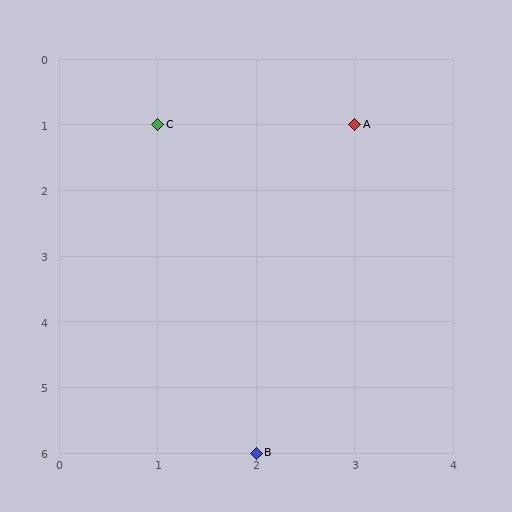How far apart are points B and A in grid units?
Points B and A are 1 column and 5 rows apart (about 5.1 grid units diagonally).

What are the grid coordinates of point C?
Point C is at grid coordinates (1, 1).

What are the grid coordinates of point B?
Point B is at grid coordinates (2, 6).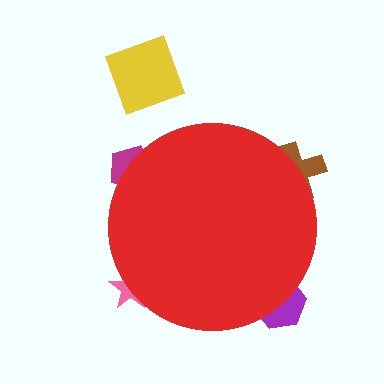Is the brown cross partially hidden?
Yes, the brown cross is partially hidden behind the red circle.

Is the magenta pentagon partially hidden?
Yes, the magenta pentagon is partially hidden behind the red circle.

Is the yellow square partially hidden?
No, the yellow square is fully visible.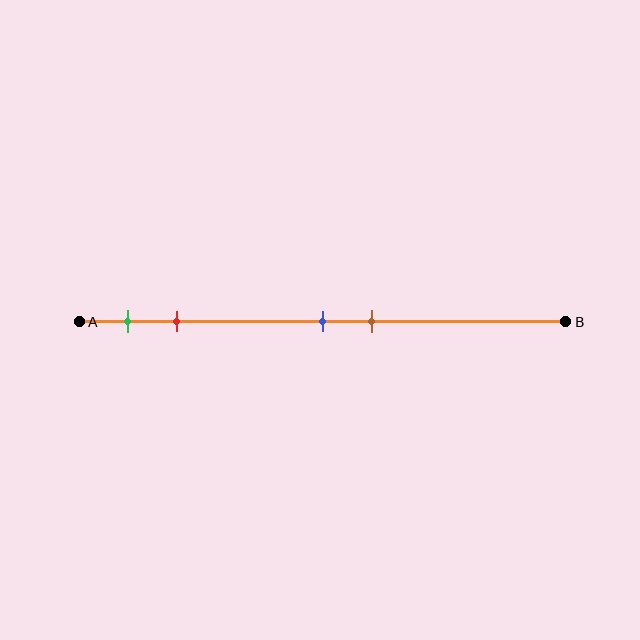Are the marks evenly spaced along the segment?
No, the marks are not evenly spaced.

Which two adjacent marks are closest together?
The blue and brown marks are the closest adjacent pair.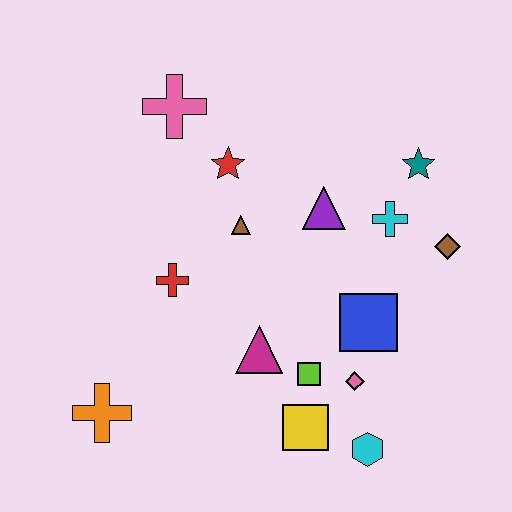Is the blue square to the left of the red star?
No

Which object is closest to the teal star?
The cyan cross is closest to the teal star.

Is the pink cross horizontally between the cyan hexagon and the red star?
No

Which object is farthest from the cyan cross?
The orange cross is farthest from the cyan cross.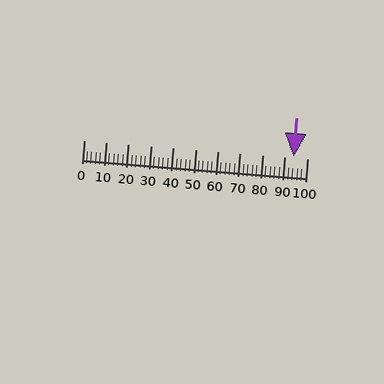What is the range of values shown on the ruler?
The ruler shows values from 0 to 100.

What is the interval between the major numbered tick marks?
The major tick marks are spaced 10 units apart.